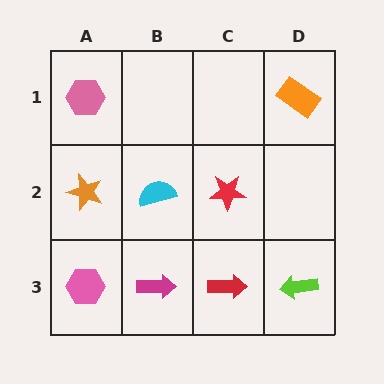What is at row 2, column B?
A cyan semicircle.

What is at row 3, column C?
A red arrow.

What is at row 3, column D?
A lime arrow.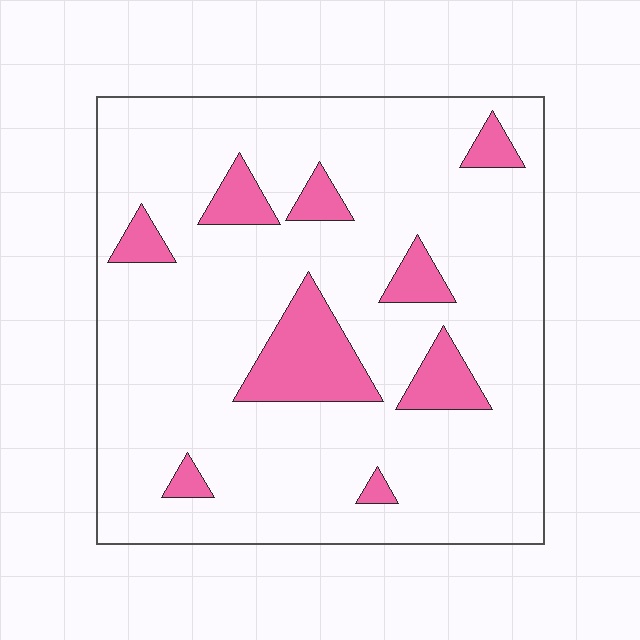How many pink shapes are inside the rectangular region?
9.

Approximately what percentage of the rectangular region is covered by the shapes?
Approximately 15%.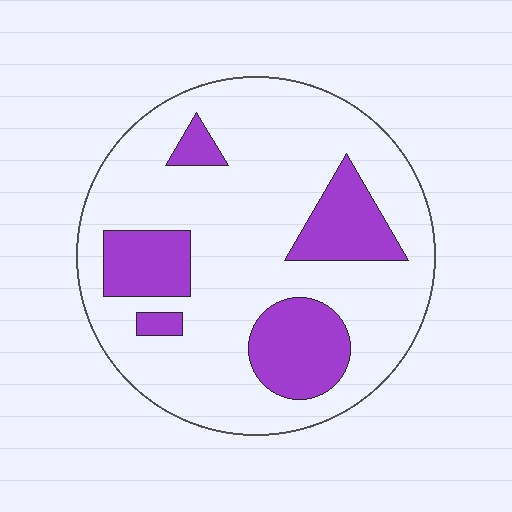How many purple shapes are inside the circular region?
5.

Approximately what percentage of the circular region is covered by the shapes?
Approximately 25%.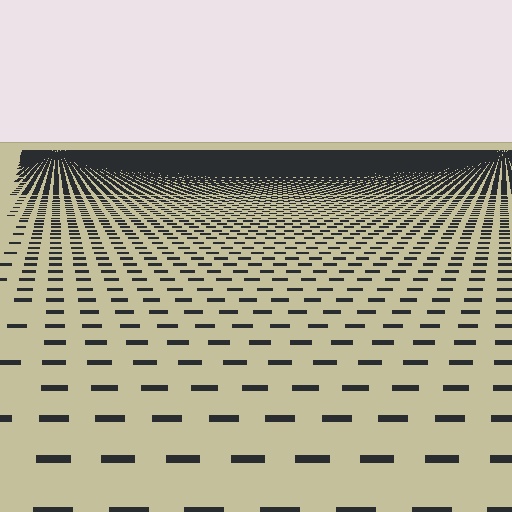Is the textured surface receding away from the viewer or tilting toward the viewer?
The surface is receding away from the viewer. Texture elements get smaller and denser toward the top.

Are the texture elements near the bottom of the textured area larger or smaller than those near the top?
Larger. Near the bottom, elements are closer to the viewer and appear at a bigger on-screen size.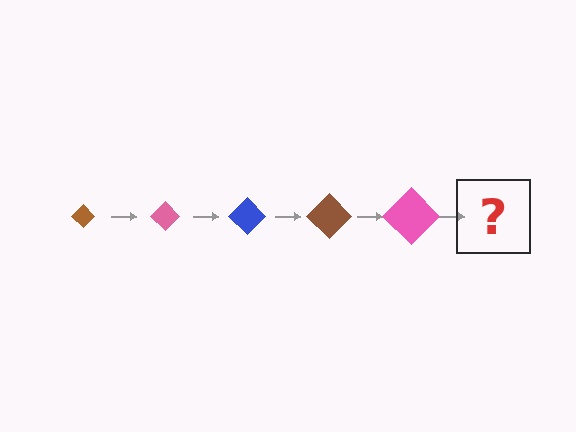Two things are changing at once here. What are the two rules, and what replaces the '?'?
The two rules are that the diamond grows larger each step and the color cycles through brown, pink, and blue. The '?' should be a blue diamond, larger than the previous one.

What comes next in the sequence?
The next element should be a blue diamond, larger than the previous one.